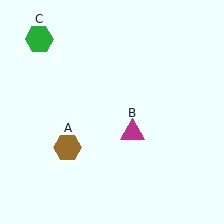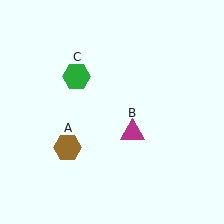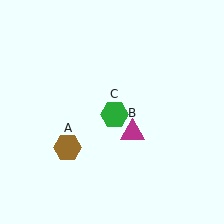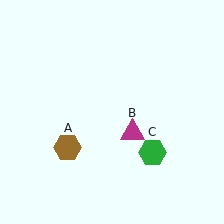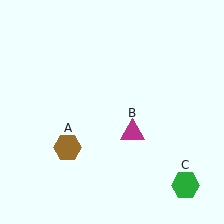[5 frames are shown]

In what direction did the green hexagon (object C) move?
The green hexagon (object C) moved down and to the right.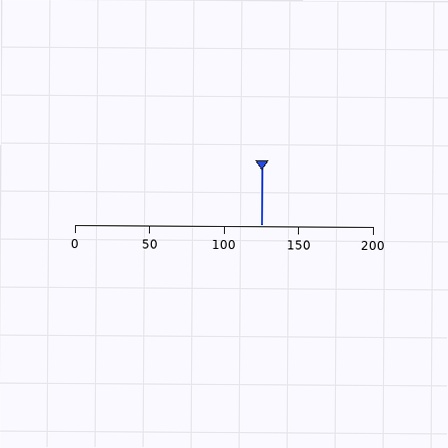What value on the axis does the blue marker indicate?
The marker indicates approximately 125.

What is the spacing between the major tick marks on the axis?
The major ticks are spaced 50 apart.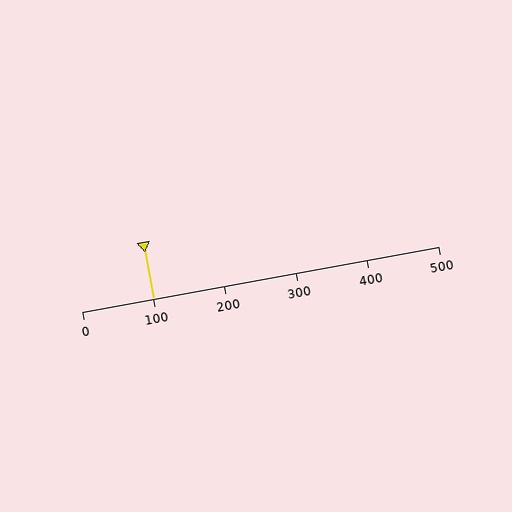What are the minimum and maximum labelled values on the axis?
The axis runs from 0 to 500.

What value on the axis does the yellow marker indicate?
The marker indicates approximately 100.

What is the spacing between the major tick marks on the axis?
The major ticks are spaced 100 apart.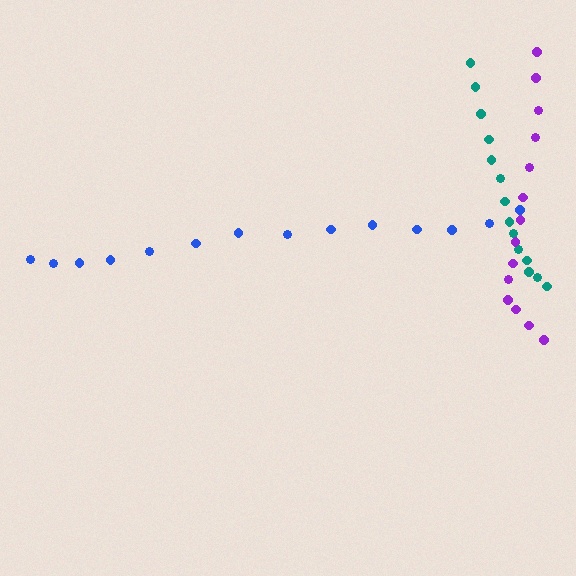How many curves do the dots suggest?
There are 3 distinct paths.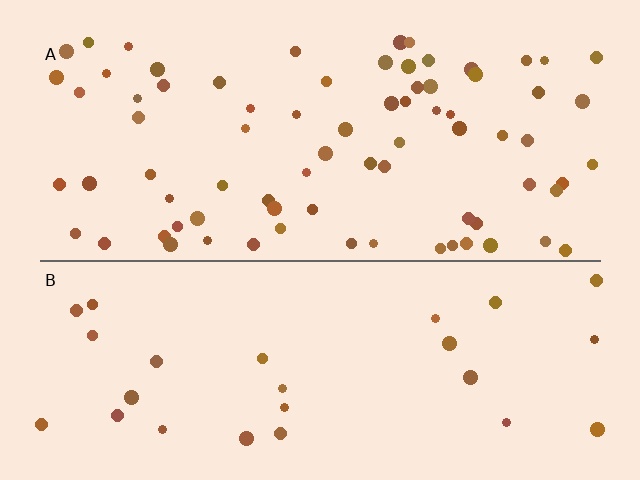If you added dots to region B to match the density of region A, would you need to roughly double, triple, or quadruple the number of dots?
Approximately triple.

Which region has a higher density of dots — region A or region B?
A (the top).